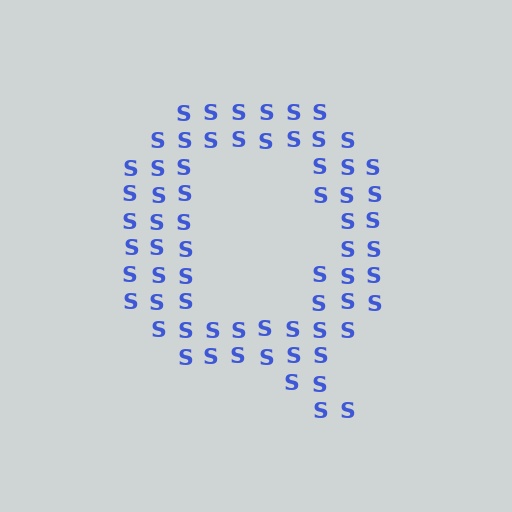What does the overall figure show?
The overall figure shows the letter Q.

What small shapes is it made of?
It is made of small letter S's.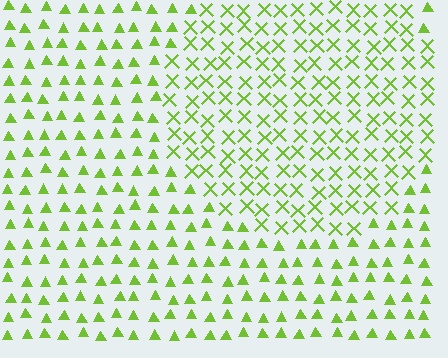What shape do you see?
I see a circle.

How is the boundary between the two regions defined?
The boundary is defined by a change in element shape: X marks inside vs. triangles outside. All elements share the same color and spacing.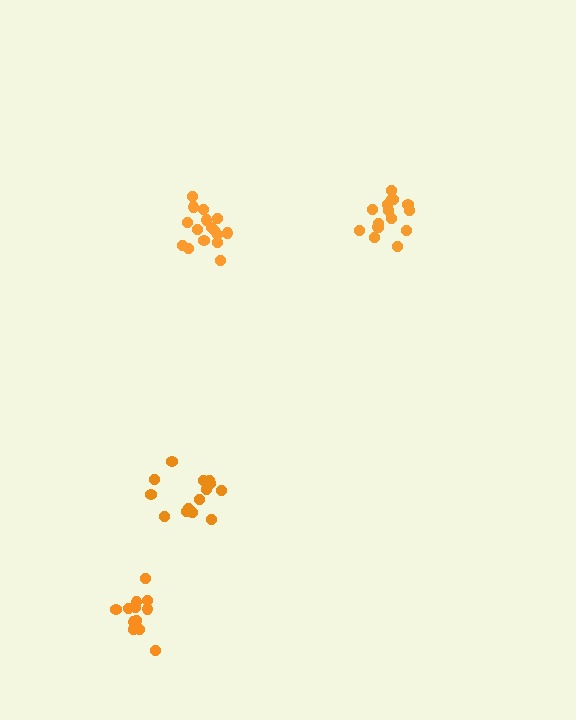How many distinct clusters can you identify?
There are 4 distinct clusters.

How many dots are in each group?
Group 1: 16 dots, Group 2: 15 dots, Group 3: 15 dots, Group 4: 16 dots (62 total).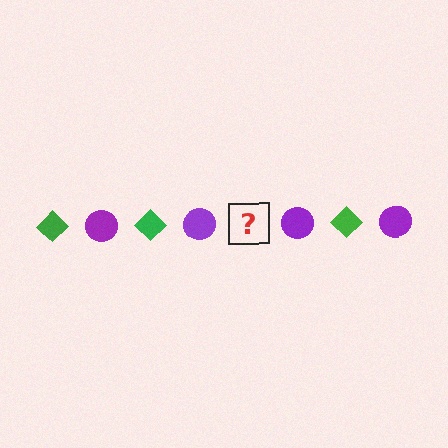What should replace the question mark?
The question mark should be replaced with a green diamond.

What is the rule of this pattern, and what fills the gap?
The rule is that the pattern alternates between green diamond and purple circle. The gap should be filled with a green diamond.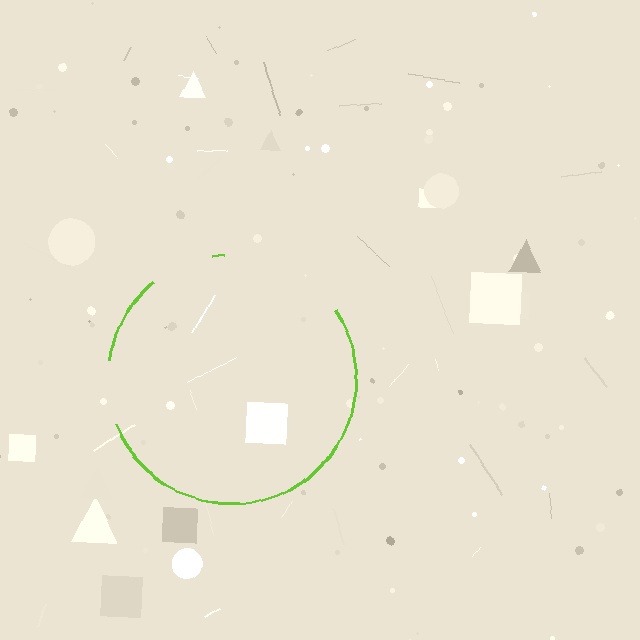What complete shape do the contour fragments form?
The contour fragments form a circle.